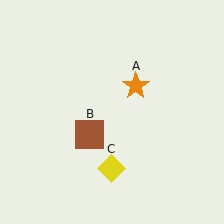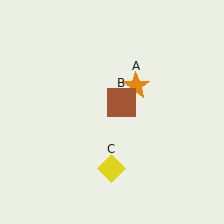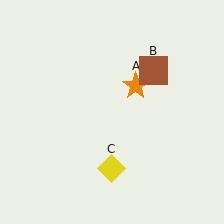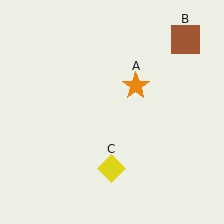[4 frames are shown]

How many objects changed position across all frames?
1 object changed position: brown square (object B).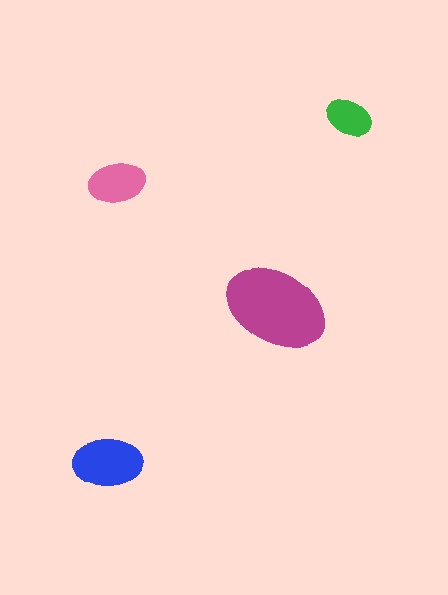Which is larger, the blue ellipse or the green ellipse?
The blue one.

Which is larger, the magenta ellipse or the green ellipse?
The magenta one.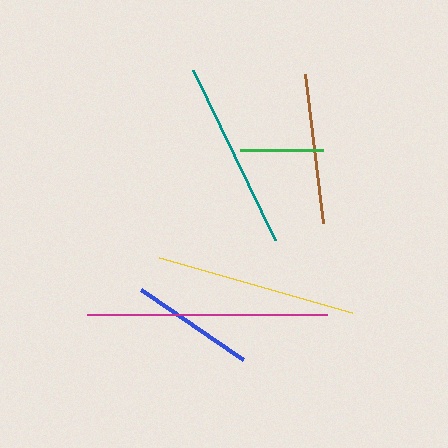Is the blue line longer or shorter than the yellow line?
The yellow line is longer than the blue line.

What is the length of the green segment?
The green segment is approximately 83 pixels long.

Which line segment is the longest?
The magenta line is the longest at approximately 240 pixels.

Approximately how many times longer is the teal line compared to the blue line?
The teal line is approximately 1.5 times the length of the blue line.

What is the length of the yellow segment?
The yellow segment is approximately 201 pixels long.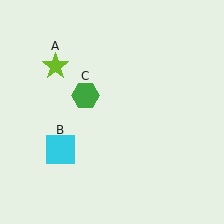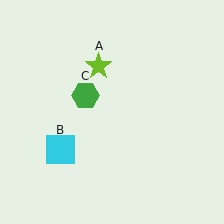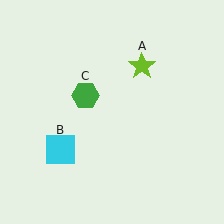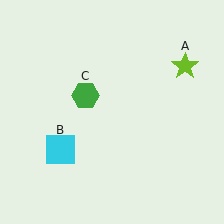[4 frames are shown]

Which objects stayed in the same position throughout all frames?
Cyan square (object B) and green hexagon (object C) remained stationary.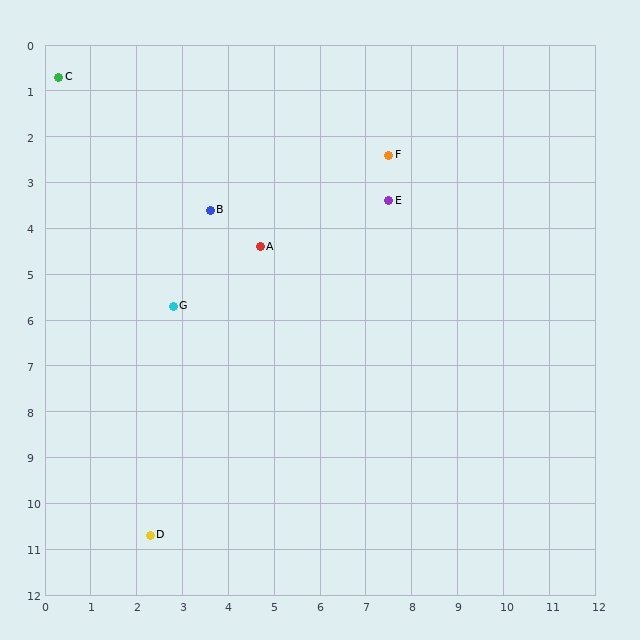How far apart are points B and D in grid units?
Points B and D are about 7.2 grid units apart.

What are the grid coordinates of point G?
Point G is at approximately (2.8, 5.7).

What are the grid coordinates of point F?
Point F is at approximately (7.5, 2.4).